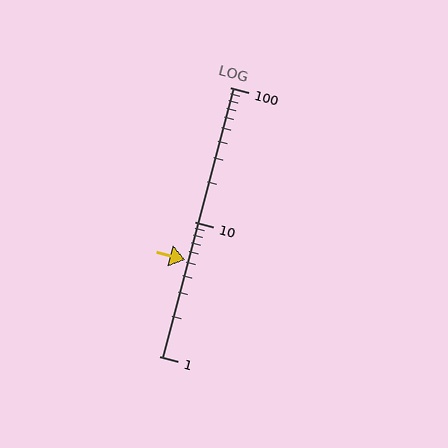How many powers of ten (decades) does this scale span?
The scale spans 2 decades, from 1 to 100.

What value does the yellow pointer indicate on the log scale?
The pointer indicates approximately 5.2.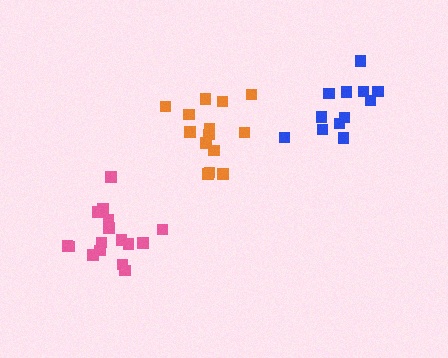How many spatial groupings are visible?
There are 3 spatial groupings.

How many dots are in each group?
Group 1: 12 dots, Group 2: 14 dots, Group 3: 16 dots (42 total).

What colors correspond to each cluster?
The clusters are colored: blue, orange, pink.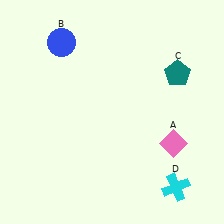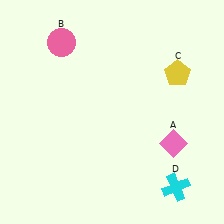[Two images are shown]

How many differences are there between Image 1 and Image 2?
There are 2 differences between the two images.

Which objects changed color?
B changed from blue to pink. C changed from teal to yellow.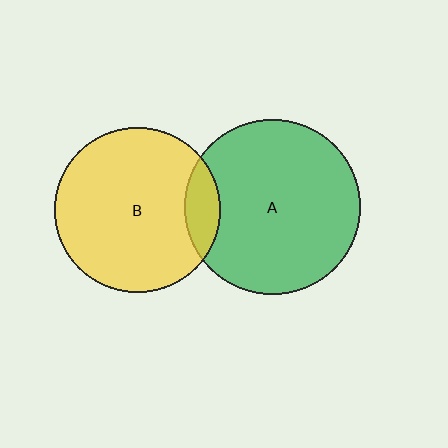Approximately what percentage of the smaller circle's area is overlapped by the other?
Approximately 10%.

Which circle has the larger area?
Circle A (green).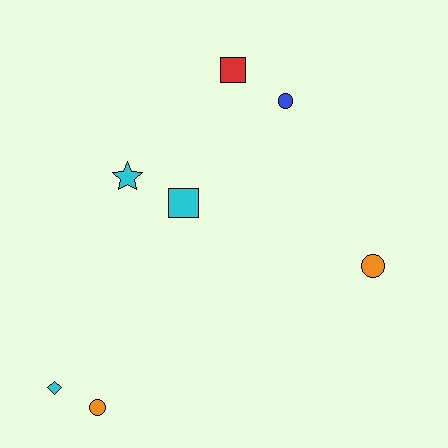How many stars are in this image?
There is 1 star.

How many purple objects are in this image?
There are no purple objects.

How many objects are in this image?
There are 7 objects.